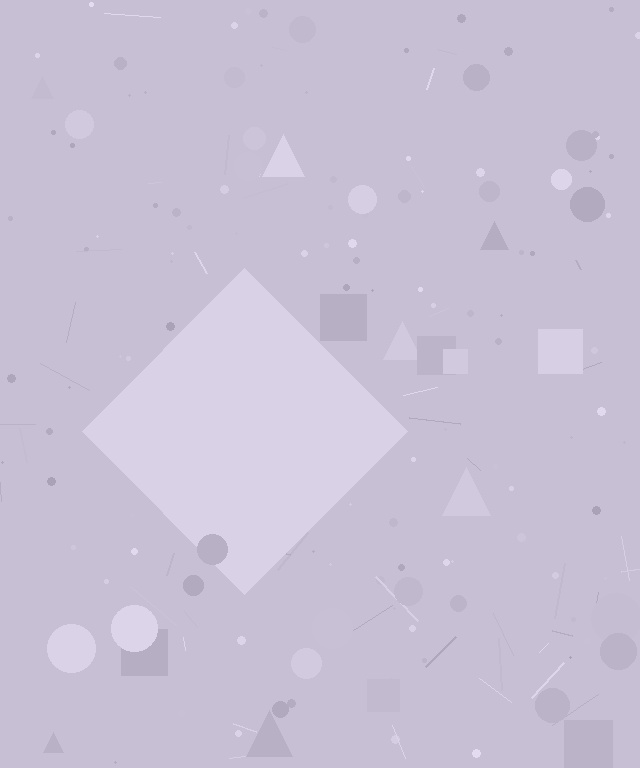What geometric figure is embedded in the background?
A diamond is embedded in the background.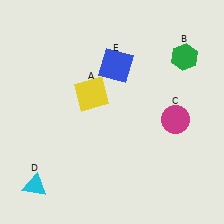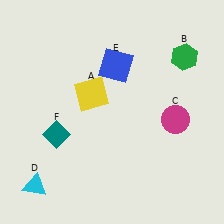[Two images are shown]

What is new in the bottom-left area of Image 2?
A teal diamond (F) was added in the bottom-left area of Image 2.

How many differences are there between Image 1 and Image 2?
There is 1 difference between the two images.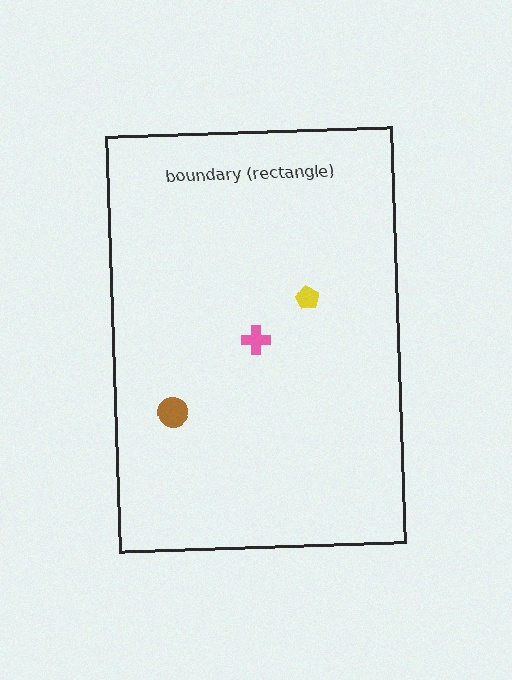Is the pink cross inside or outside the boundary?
Inside.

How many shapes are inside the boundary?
3 inside, 0 outside.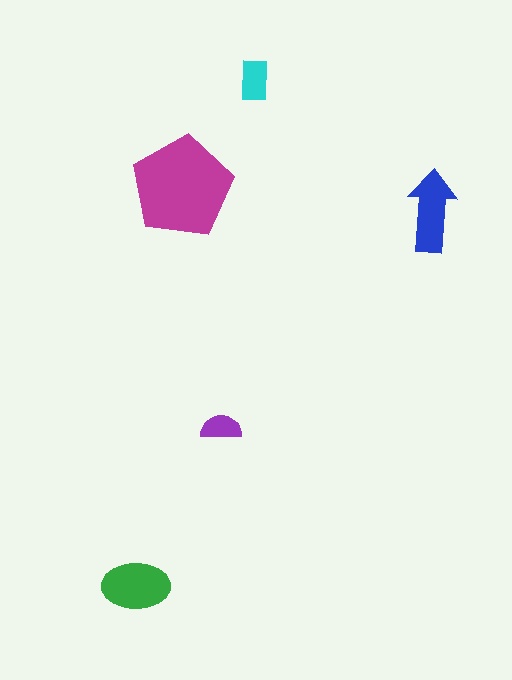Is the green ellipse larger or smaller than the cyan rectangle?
Larger.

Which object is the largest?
The magenta pentagon.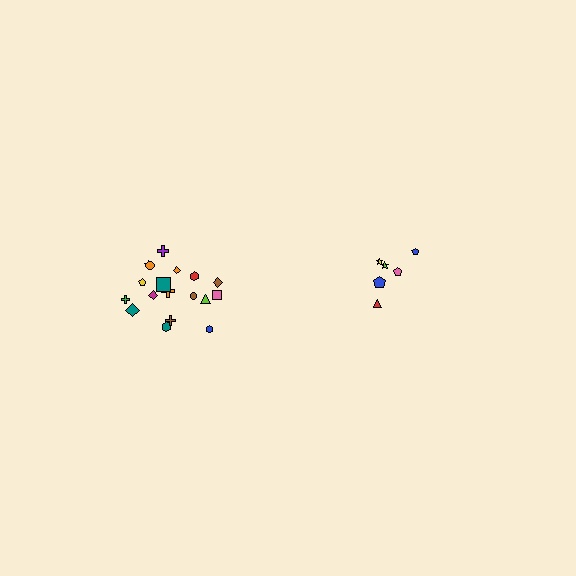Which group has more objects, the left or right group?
The left group.